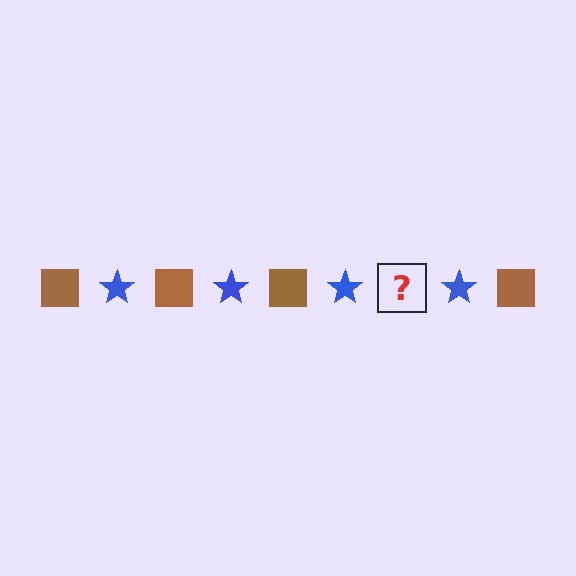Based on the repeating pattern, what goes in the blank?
The blank should be a brown square.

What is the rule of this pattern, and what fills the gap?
The rule is that the pattern alternates between brown square and blue star. The gap should be filled with a brown square.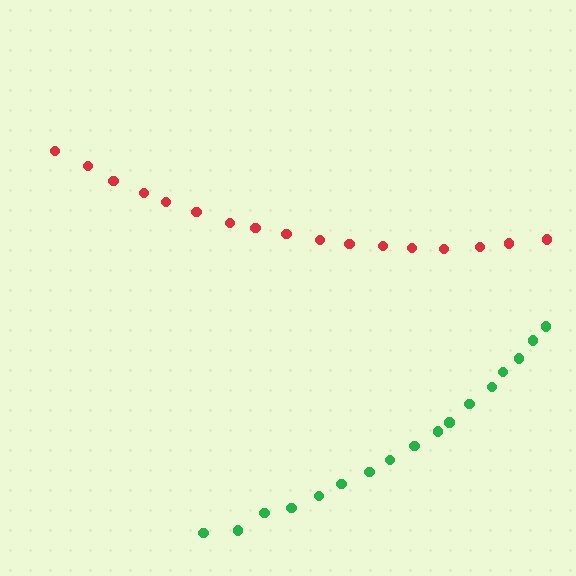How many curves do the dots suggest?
There are 2 distinct paths.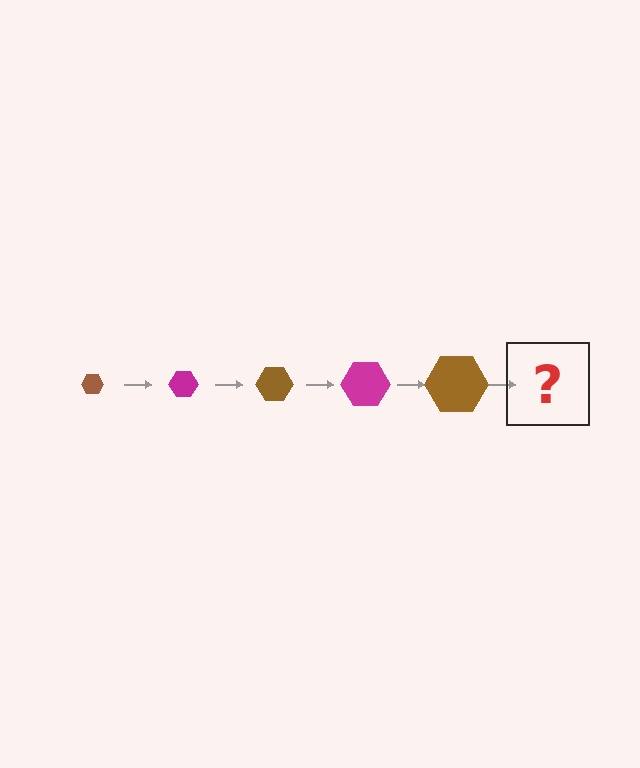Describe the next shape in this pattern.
It should be a magenta hexagon, larger than the previous one.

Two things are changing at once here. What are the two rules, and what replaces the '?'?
The two rules are that the hexagon grows larger each step and the color cycles through brown and magenta. The '?' should be a magenta hexagon, larger than the previous one.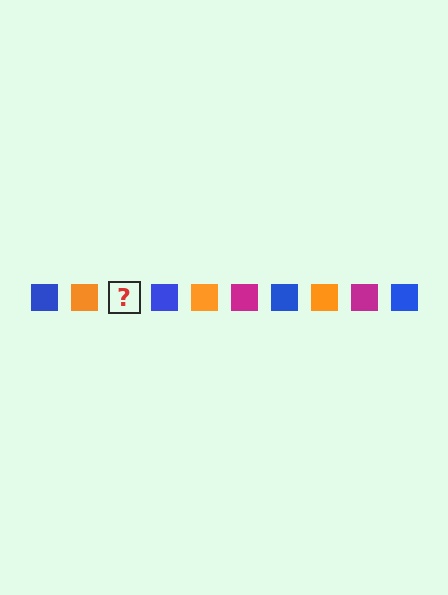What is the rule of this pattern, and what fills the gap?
The rule is that the pattern cycles through blue, orange, magenta squares. The gap should be filled with a magenta square.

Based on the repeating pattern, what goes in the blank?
The blank should be a magenta square.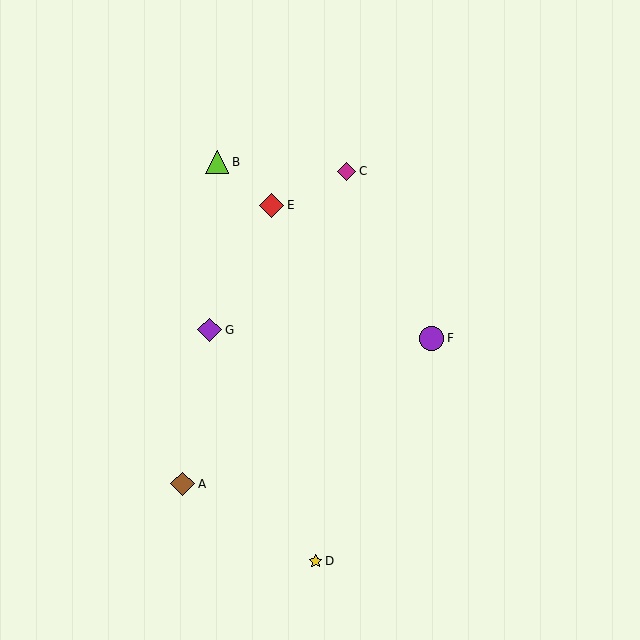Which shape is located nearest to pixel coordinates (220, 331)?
The purple diamond (labeled G) at (210, 330) is nearest to that location.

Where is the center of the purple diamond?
The center of the purple diamond is at (210, 330).